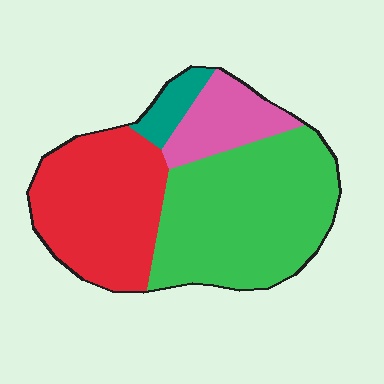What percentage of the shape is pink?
Pink takes up less than a sixth of the shape.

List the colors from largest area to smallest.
From largest to smallest: green, red, pink, teal.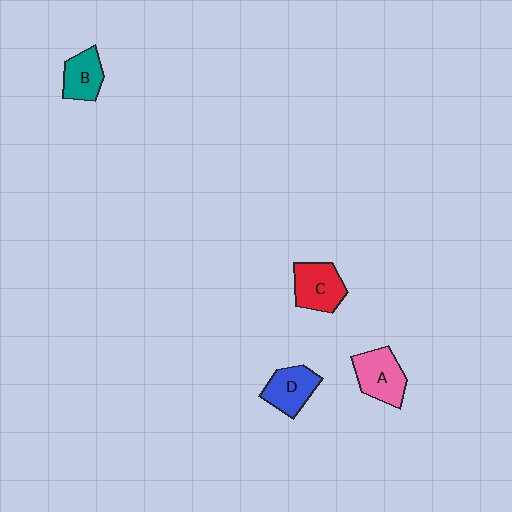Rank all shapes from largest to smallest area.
From largest to smallest: A (pink), C (red), D (blue), B (teal).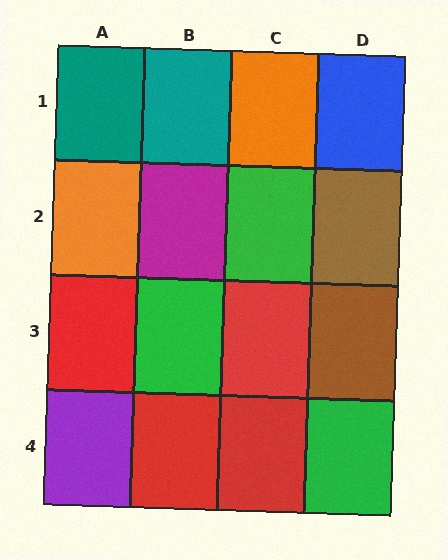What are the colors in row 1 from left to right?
Teal, teal, orange, blue.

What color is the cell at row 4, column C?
Red.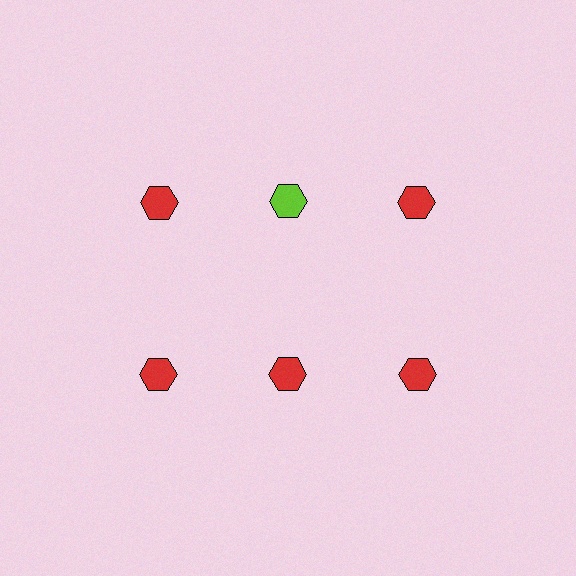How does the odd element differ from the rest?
It has a different color: lime instead of red.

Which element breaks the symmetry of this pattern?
The lime hexagon in the top row, second from left column breaks the symmetry. All other shapes are red hexagons.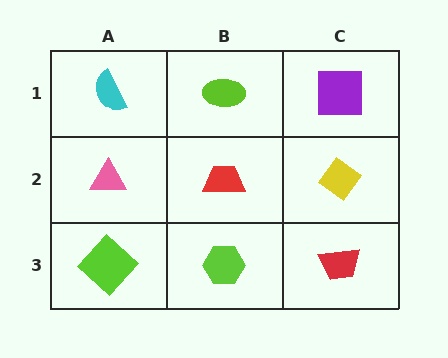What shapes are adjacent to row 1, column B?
A red trapezoid (row 2, column B), a cyan semicircle (row 1, column A), a purple square (row 1, column C).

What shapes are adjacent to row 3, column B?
A red trapezoid (row 2, column B), a lime diamond (row 3, column A), a red trapezoid (row 3, column C).